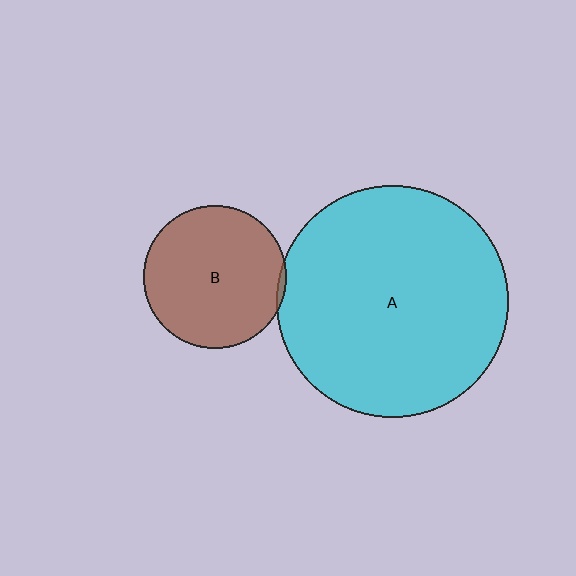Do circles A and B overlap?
Yes.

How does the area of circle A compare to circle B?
Approximately 2.6 times.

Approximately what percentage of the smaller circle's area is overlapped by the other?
Approximately 5%.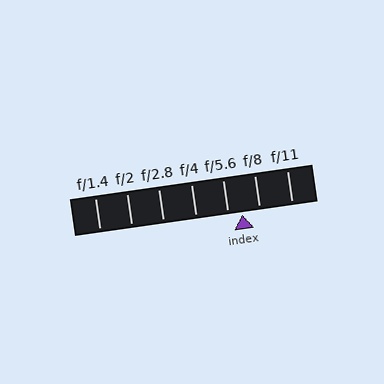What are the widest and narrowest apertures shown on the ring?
The widest aperture shown is f/1.4 and the narrowest is f/11.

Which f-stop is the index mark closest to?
The index mark is closest to f/5.6.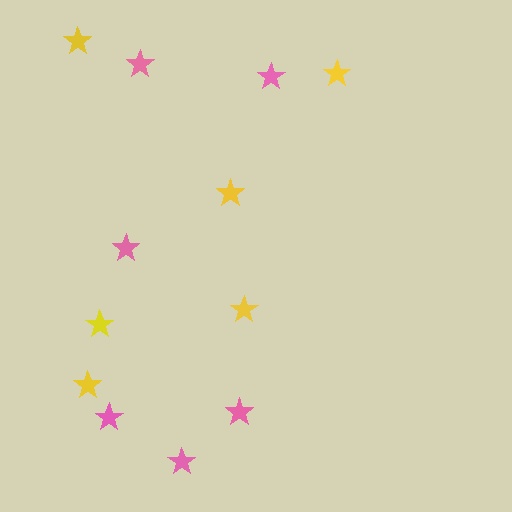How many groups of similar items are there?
There are 2 groups: one group of pink stars (6) and one group of yellow stars (6).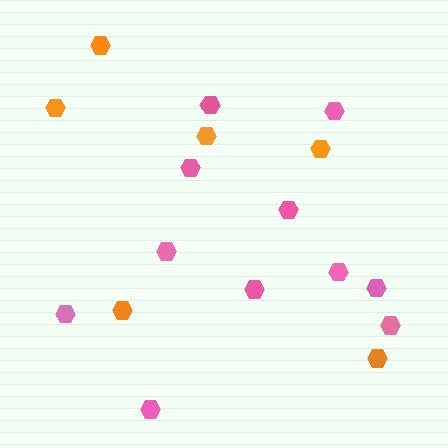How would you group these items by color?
There are 2 groups: one group of pink hexagons (11) and one group of orange hexagons (6).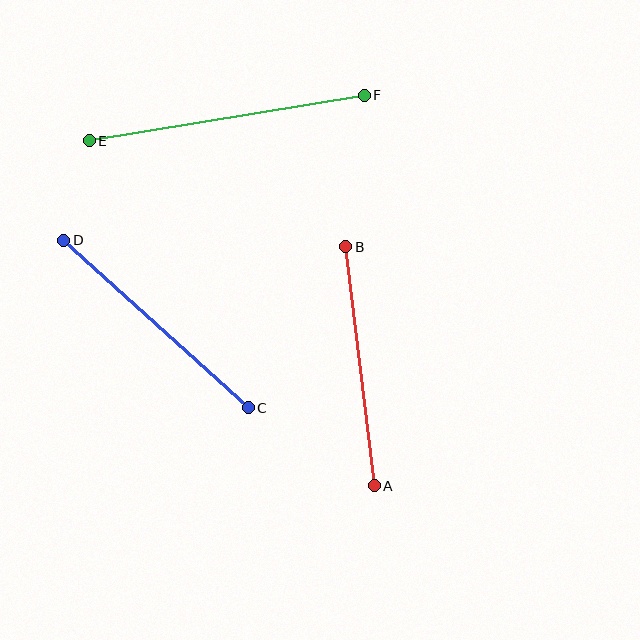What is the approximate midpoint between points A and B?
The midpoint is at approximately (360, 366) pixels.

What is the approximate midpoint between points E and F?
The midpoint is at approximately (227, 118) pixels.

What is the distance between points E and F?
The distance is approximately 279 pixels.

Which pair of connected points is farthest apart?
Points E and F are farthest apart.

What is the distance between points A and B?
The distance is approximately 240 pixels.